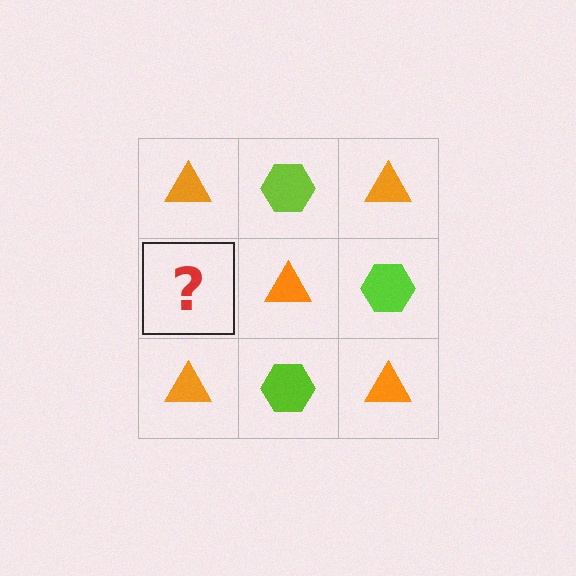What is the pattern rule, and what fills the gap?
The rule is that it alternates orange triangle and lime hexagon in a checkerboard pattern. The gap should be filled with a lime hexagon.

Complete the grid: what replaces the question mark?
The question mark should be replaced with a lime hexagon.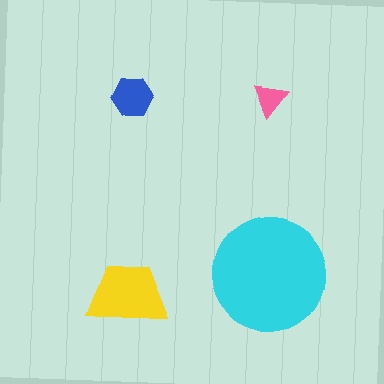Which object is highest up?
The pink triangle is topmost.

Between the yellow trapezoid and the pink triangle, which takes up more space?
The yellow trapezoid.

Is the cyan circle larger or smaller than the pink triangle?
Larger.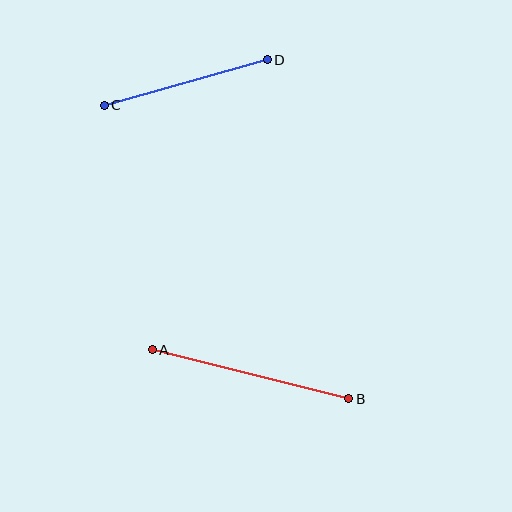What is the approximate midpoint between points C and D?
The midpoint is at approximately (186, 83) pixels.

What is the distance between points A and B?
The distance is approximately 202 pixels.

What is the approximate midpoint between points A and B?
The midpoint is at approximately (250, 374) pixels.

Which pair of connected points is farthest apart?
Points A and B are farthest apart.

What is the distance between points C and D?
The distance is approximately 169 pixels.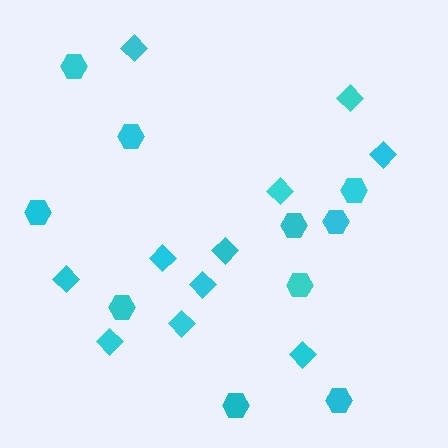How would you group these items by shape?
There are 2 groups: one group of diamonds (11) and one group of hexagons (10).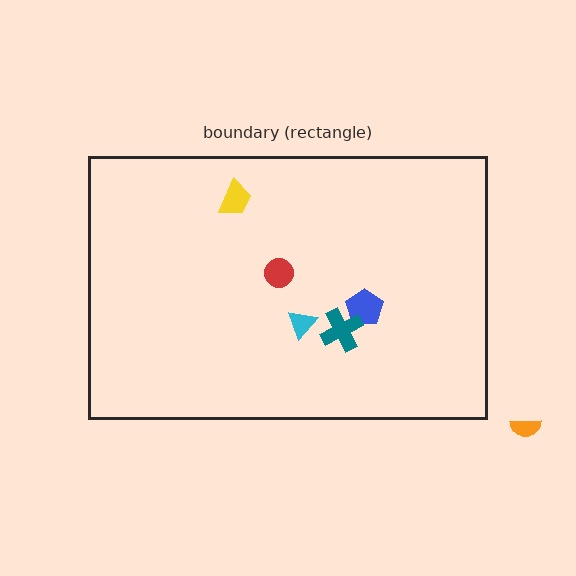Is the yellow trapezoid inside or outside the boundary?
Inside.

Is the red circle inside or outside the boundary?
Inside.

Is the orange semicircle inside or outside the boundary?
Outside.